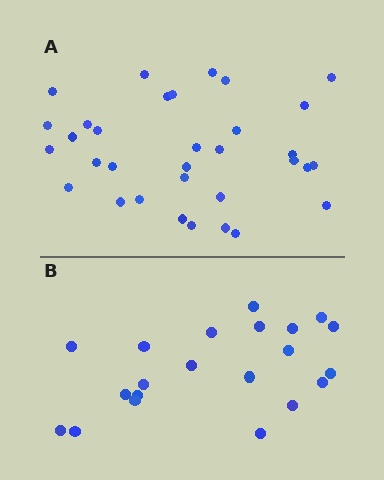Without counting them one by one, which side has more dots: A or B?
Region A (the top region) has more dots.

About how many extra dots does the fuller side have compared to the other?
Region A has roughly 12 or so more dots than region B.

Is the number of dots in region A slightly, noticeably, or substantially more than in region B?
Region A has substantially more. The ratio is roughly 1.6 to 1.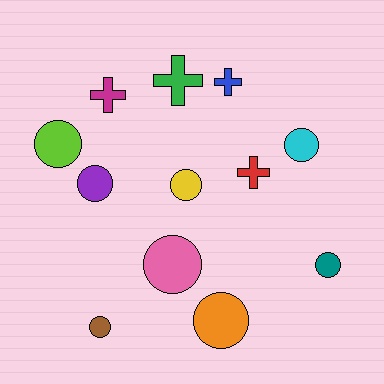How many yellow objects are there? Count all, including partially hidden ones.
There is 1 yellow object.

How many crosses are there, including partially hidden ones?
There are 4 crosses.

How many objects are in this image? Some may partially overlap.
There are 12 objects.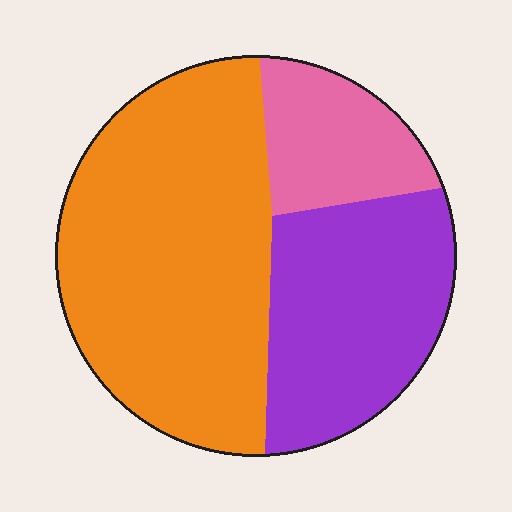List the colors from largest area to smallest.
From largest to smallest: orange, purple, pink.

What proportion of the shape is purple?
Purple takes up about one third (1/3) of the shape.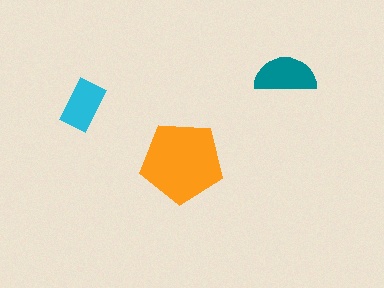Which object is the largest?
The orange pentagon.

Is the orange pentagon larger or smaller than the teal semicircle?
Larger.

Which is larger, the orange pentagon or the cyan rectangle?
The orange pentagon.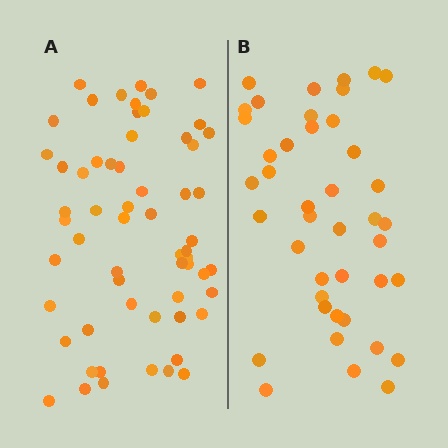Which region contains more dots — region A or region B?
Region A (the left region) has more dots.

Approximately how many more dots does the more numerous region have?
Region A has approximately 20 more dots than region B.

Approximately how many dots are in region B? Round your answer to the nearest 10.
About 40 dots. (The exact count is 42, which rounds to 40.)